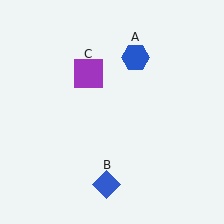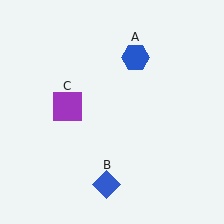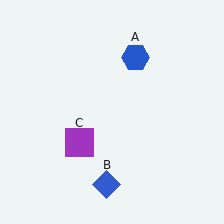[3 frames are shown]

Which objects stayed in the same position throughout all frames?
Blue hexagon (object A) and blue diamond (object B) remained stationary.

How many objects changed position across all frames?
1 object changed position: purple square (object C).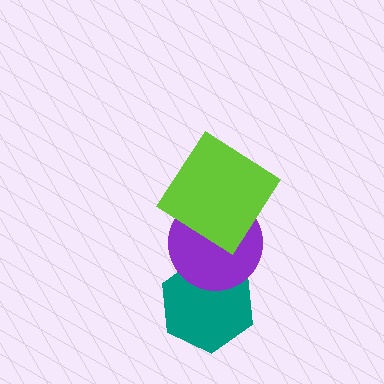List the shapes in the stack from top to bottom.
From top to bottom: the lime diamond, the purple circle, the teal hexagon.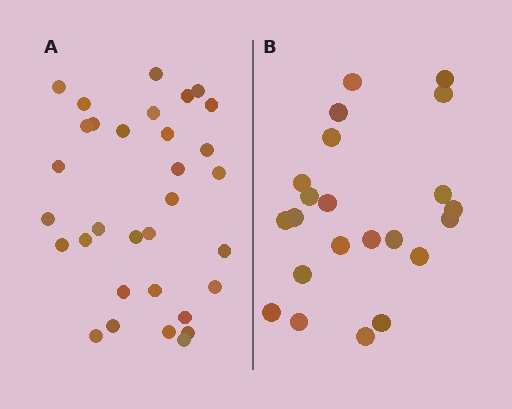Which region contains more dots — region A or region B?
Region A (the left region) has more dots.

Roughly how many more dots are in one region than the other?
Region A has roughly 10 or so more dots than region B.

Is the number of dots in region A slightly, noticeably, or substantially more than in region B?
Region A has substantially more. The ratio is roughly 1.5 to 1.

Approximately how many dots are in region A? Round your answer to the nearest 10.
About 30 dots. (The exact count is 32, which rounds to 30.)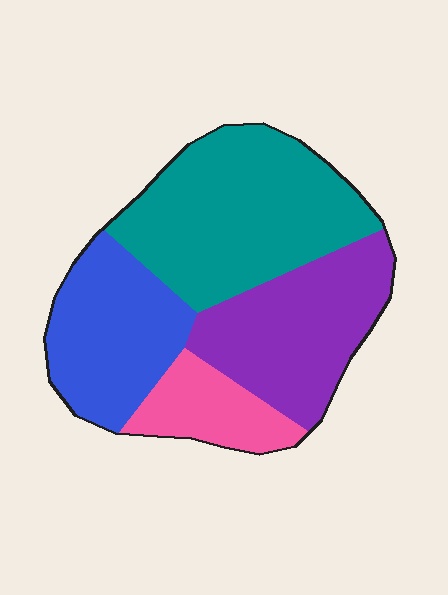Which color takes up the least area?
Pink, at roughly 10%.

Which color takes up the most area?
Teal, at roughly 35%.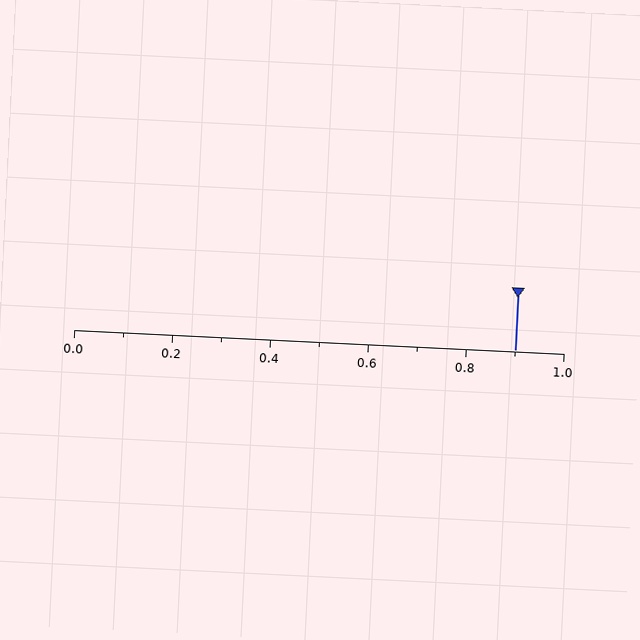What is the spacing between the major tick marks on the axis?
The major ticks are spaced 0.2 apart.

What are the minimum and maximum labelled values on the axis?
The axis runs from 0.0 to 1.0.